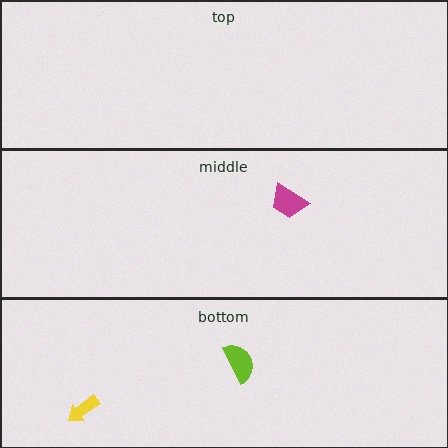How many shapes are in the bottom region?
2.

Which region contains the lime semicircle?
The bottom region.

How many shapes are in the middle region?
1.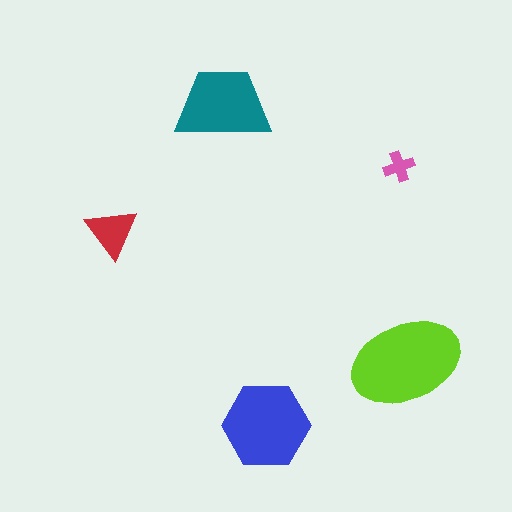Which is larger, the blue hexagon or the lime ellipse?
The lime ellipse.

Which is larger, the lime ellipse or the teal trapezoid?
The lime ellipse.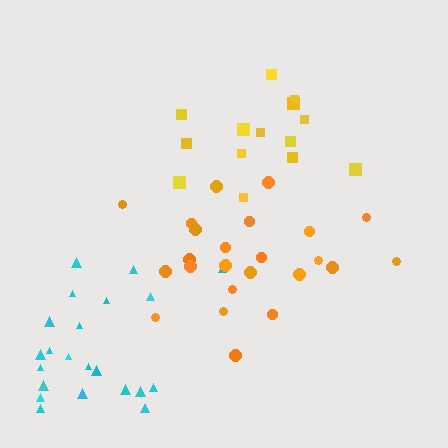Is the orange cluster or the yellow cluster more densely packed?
Orange.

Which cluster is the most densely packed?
Cyan.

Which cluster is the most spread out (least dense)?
Yellow.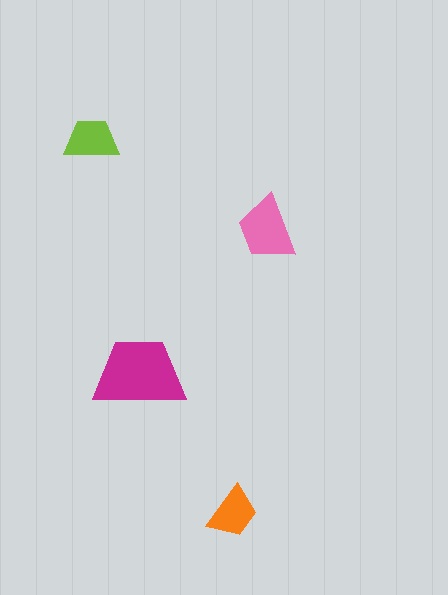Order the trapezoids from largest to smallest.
the magenta one, the pink one, the lime one, the orange one.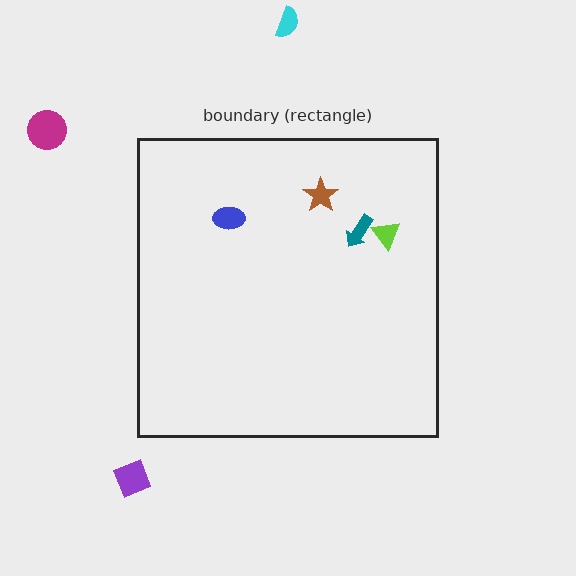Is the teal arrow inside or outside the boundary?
Inside.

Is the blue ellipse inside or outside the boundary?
Inside.